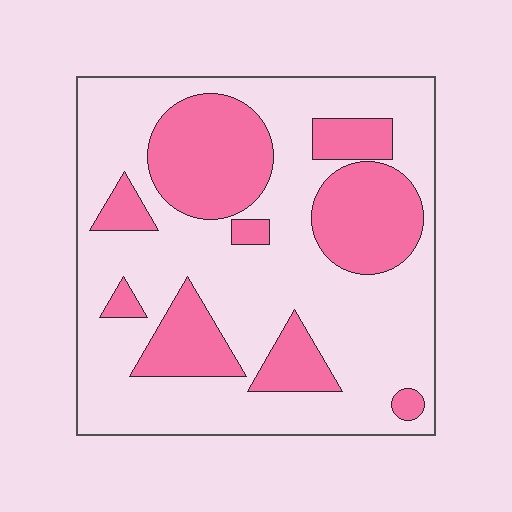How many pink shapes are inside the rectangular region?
9.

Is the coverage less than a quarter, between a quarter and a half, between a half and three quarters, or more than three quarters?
Between a quarter and a half.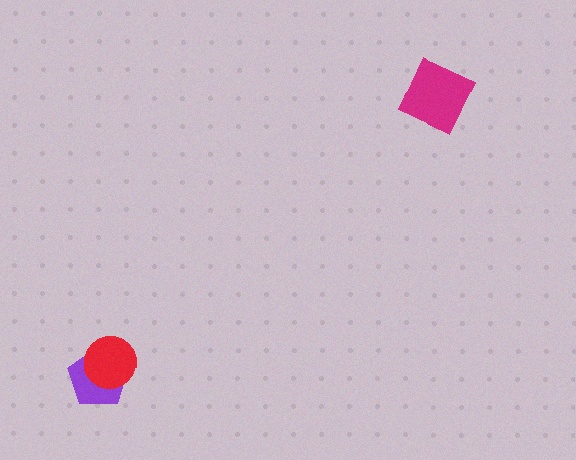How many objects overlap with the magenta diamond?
0 objects overlap with the magenta diamond.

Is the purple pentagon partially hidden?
Yes, it is partially covered by another shape.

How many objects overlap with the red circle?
1 object overlaps with the red circle.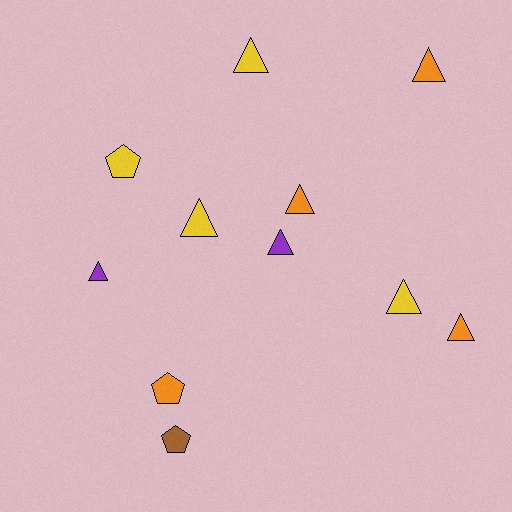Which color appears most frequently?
Yellow, with 4 objects.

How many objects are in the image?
There are 11 objects.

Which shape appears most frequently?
Triangle, with 8 objects.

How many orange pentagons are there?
There is 1 orange pentagon.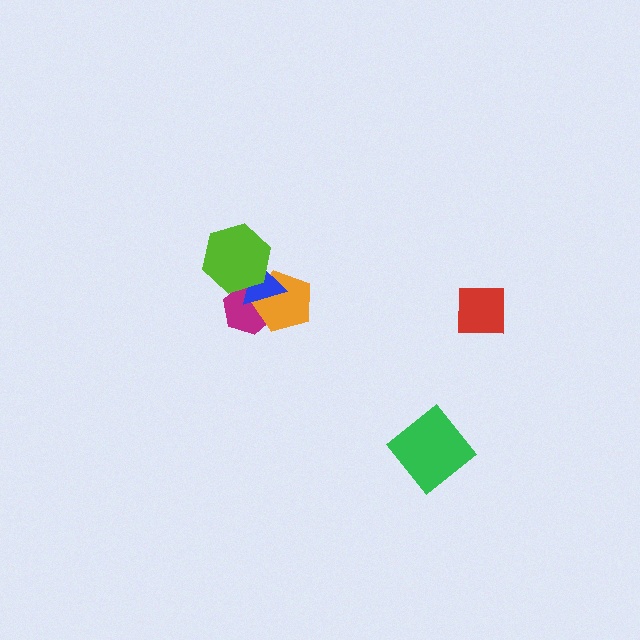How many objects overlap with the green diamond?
0 objects overlap with the green diamond.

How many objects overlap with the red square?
0 objects overlap with the red square.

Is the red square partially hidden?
No, no other shape covers it.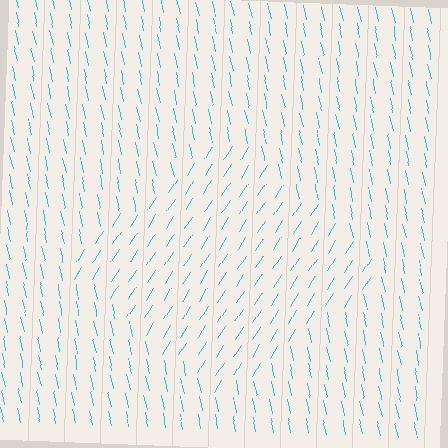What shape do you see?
I see a diamond.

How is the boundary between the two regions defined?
The boundary is defined purely by a change in line orientation (approximately 45 degrees difference). All lines are the same color and thickness.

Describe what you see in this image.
The image is filled with small cyan line segments. A diamond region in the image has lines oriented differently from the surrounding lines, creating a visible texture boundary.